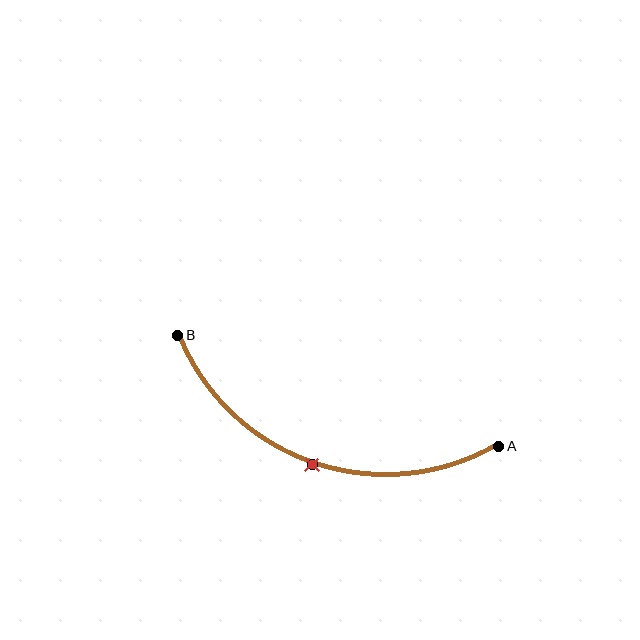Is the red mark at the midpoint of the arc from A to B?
Yes. The red mark lies on the arc at equal arc-length from both A and B — it is the arc midpoint.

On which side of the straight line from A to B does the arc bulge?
The arc bulges below the straight line connecting A and B.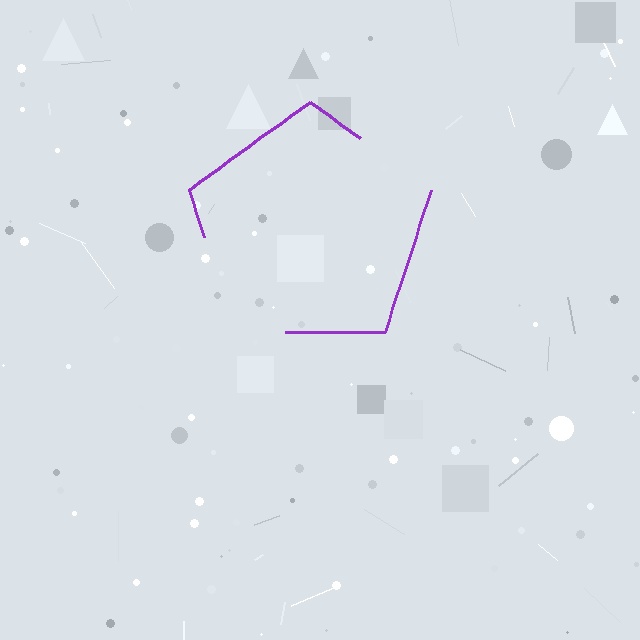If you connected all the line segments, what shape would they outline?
They would outline a pentagon.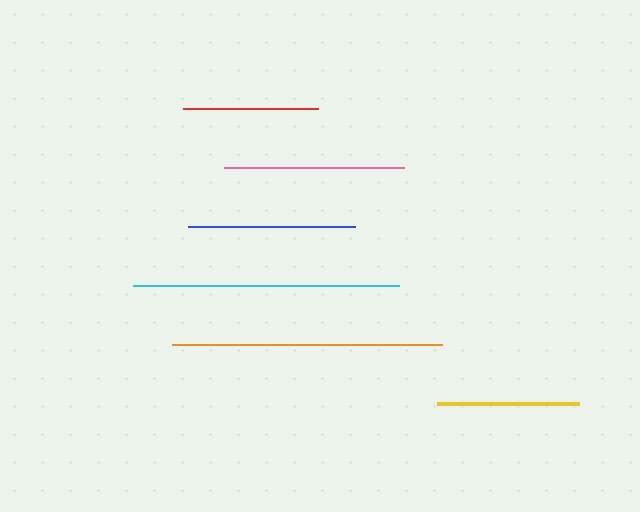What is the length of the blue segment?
The blue segment is approximately 168 pixels long.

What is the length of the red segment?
The red segment is approximately 135 pixels long.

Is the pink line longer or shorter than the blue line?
The pink line is longer than the blue line.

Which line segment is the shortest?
The red line is the shortest at approximately 135 pixels.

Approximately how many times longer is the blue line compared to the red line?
The blue line is approximately 1.2 times the length of the red line.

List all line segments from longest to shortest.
From longest to shortest: orange, cyan, pink, blue, yellow, red.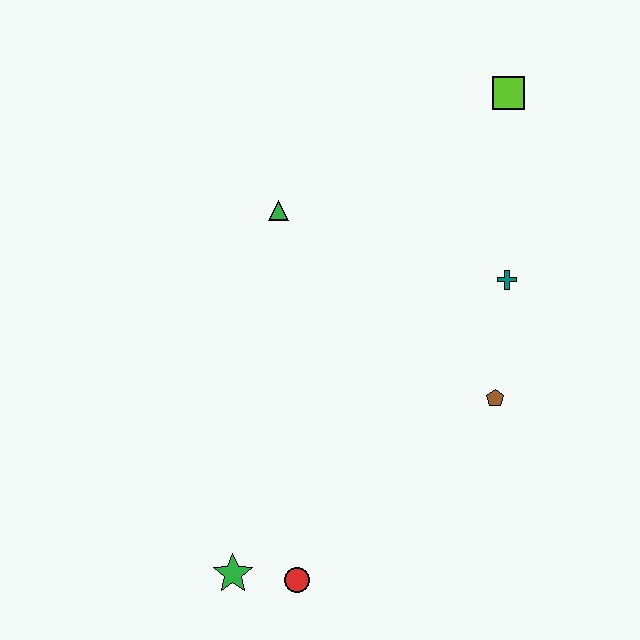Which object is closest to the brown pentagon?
The teal cross is closest to the brown pentagon.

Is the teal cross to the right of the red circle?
Yes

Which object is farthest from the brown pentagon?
The green star is farthest from the brown pentagon.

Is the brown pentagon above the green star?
Yes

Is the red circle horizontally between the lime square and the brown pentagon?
No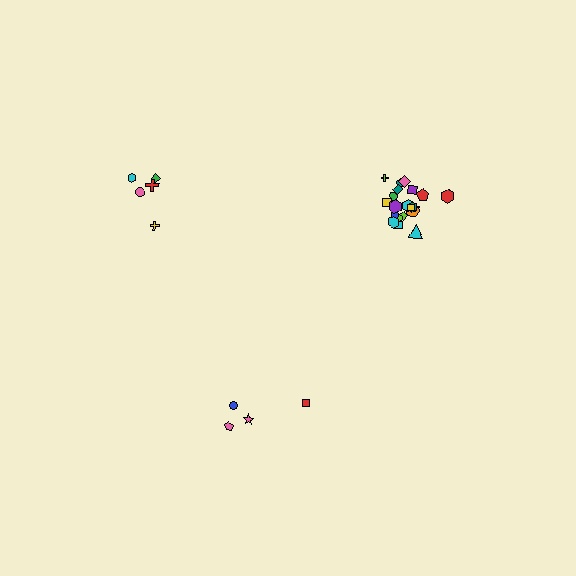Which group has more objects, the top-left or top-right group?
The top-right group.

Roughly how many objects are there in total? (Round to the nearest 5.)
Roughly 30 objects in total.